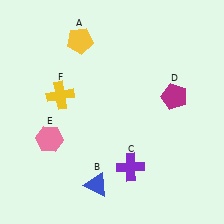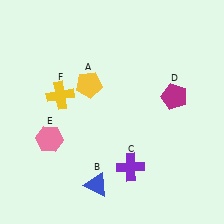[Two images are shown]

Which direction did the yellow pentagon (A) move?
The yellow pentagon (A) moved down.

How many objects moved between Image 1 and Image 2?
1 object moved between the two images.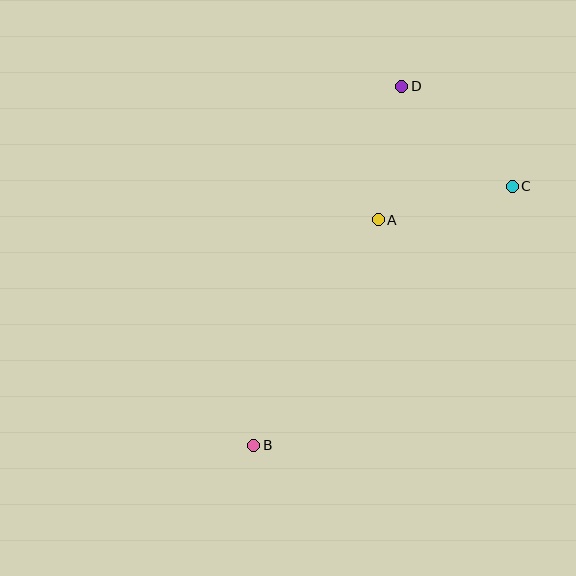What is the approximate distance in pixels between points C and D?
The distance between C and D is approximately 149 pixels.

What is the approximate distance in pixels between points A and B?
The distance between A and B is approximately 258 pixels.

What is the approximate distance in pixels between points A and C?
The distance between A and C is approximately 139 pixels.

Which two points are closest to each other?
Points A and D are closest to each other.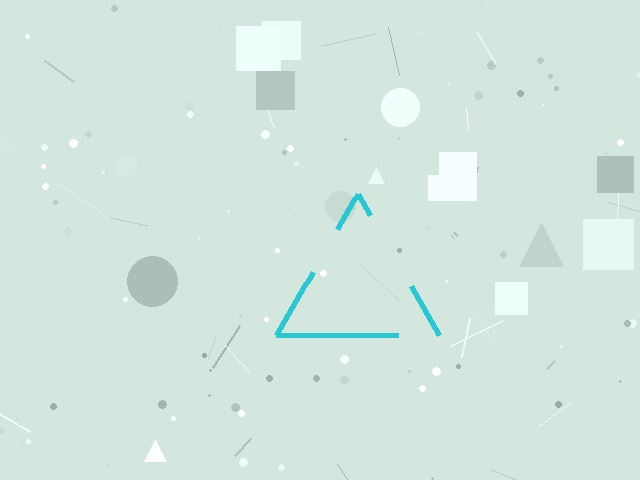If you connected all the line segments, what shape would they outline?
They would outline a triangle.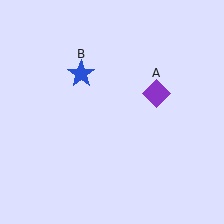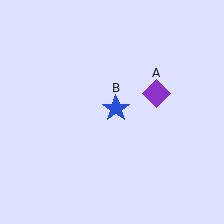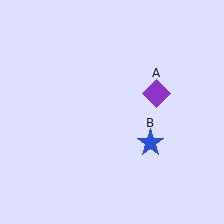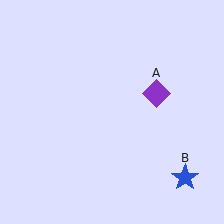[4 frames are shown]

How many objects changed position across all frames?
1 object changed position: blue star (object B).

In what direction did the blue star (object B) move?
The blue star (object B) moved down and to the right.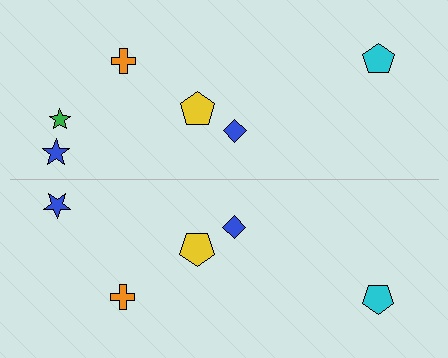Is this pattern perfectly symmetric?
No, the pattern is not perfectly symmetric. A green star is missing from the bottom side.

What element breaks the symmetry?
A green star is missing from the bottom side.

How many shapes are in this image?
There are 11 shapes in this image.